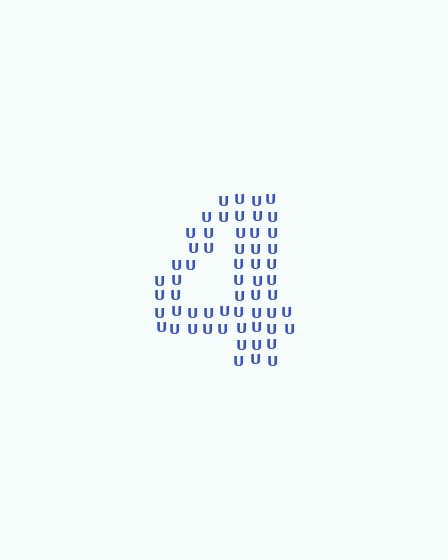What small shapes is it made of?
It is made of small letter U's.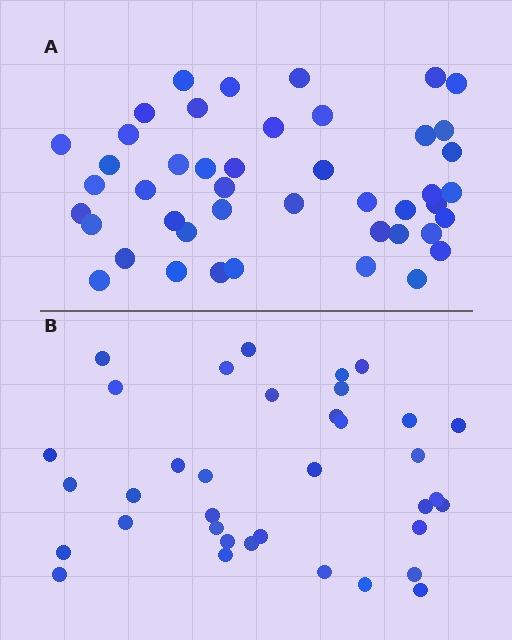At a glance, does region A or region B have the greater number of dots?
Region A (the top region) has more dots.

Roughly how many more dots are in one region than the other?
Region A has roughly 8 or so more dots than region B.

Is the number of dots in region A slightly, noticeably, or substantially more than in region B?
Region A has noticeably more, but not dramatically so. The ratio is roughly 1.2 to 1.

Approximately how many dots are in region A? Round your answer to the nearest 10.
About 40 dots. (The exact count is 45, which rounds to 40.)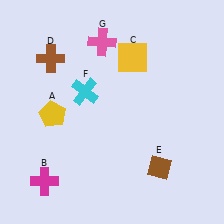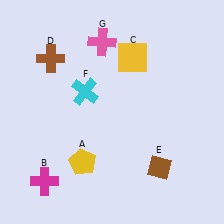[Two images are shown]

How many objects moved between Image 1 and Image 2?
1 object moved between the two images.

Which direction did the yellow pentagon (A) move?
The yellow pentagon (A) moved down.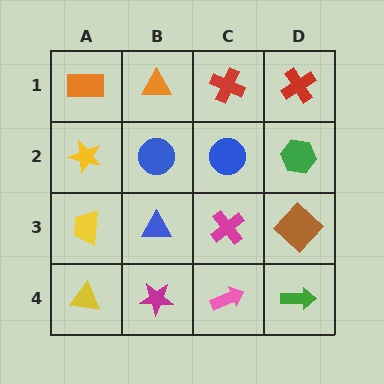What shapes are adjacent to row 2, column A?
An orange rectangle (row 1, column A), a yellow trapezoid (row 3, column A), a blue circle (row 2, column B).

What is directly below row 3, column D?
A green arrow.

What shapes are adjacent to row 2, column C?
A red cross (row 1, column C), a magenta cross (row 3, column C), a blue circle (row 2, column B), a green hexagon (row 2, column D).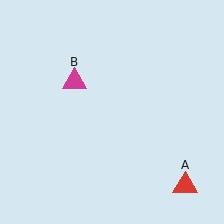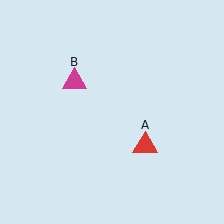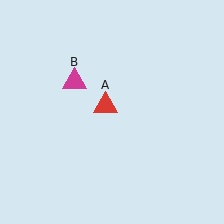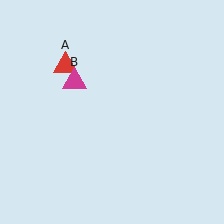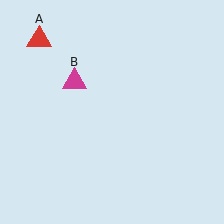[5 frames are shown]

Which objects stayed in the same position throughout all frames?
Magenta triangle (object B) remained stationary.